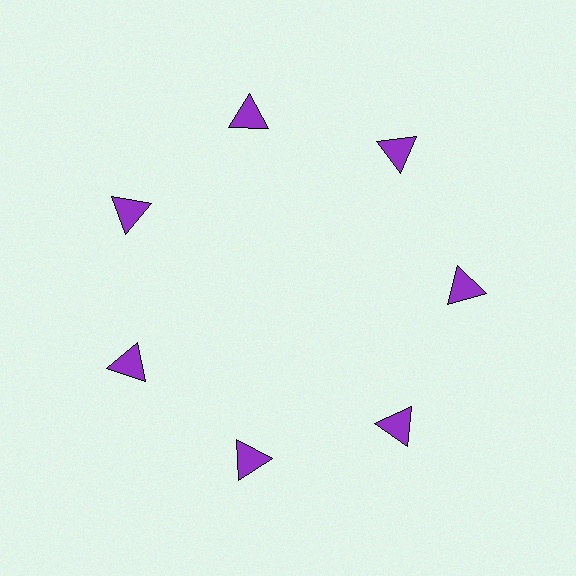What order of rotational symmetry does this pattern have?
This pattern has 7-fold rotational symmetry.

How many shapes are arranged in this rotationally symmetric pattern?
There are 7 shapes, arranged in 7 groups of 1.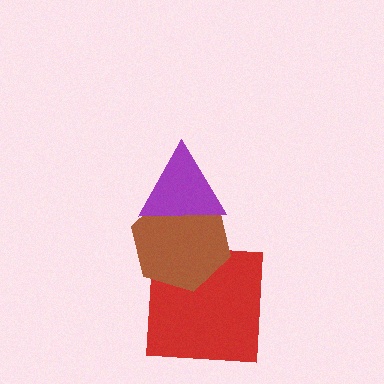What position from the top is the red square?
The red square is 3rd from the top.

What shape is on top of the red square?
The brown hexagon is on top of the red square.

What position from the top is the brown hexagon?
The brown hexagon is 2nd from the top.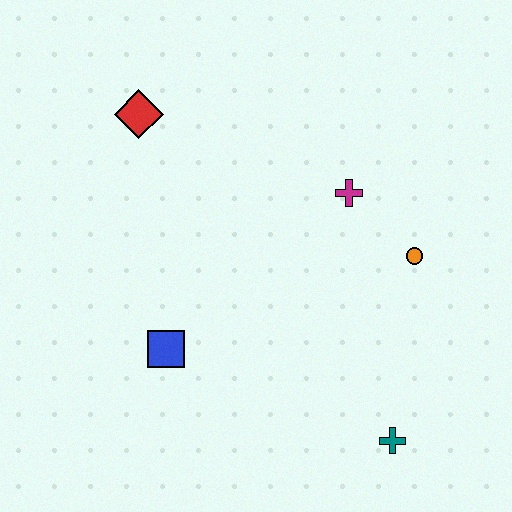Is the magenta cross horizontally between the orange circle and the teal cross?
No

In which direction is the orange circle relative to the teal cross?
The orange circle is above the teal cross.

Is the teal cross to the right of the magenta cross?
Yes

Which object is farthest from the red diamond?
The teal cross is farthest from the red diamond.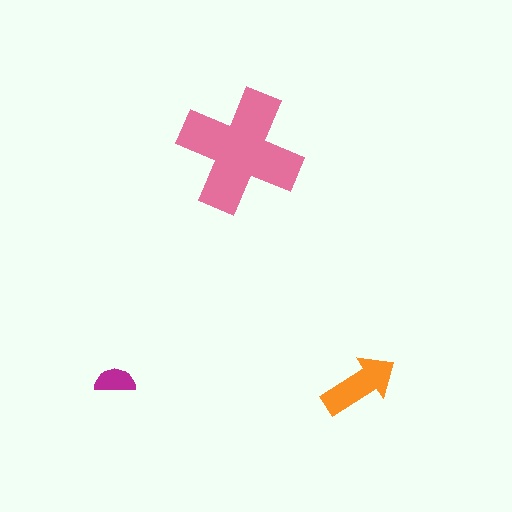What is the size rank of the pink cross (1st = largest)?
1st.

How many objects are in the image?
There are 3 objects in the image.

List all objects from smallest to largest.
The magenta semicircle, the orange arrow, the pink cross.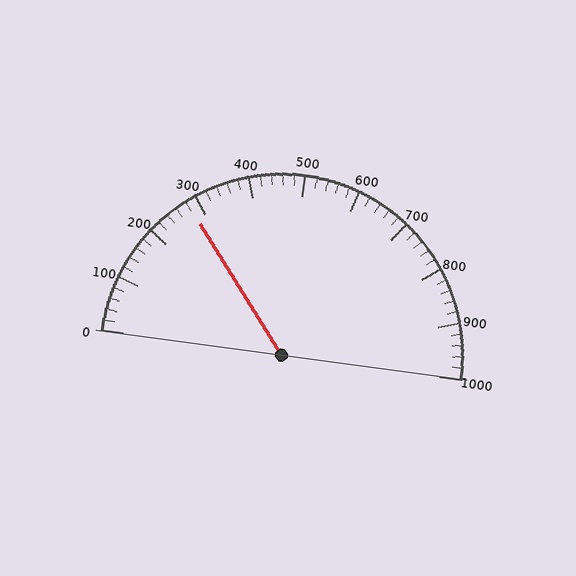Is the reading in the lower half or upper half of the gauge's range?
The reading is in the lower half of the range (0 to 1000).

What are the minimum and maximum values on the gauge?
The gauge ranges from 0 to 1000.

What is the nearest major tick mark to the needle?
The nearest major tick mark is 300.